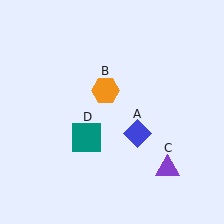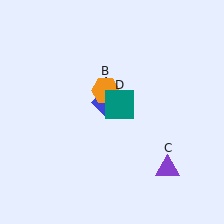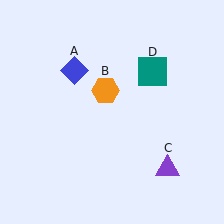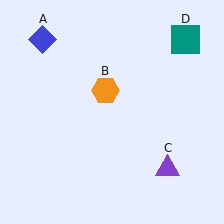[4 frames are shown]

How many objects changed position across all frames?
2 objects changed position: blue diamond (object A), teal square (object D).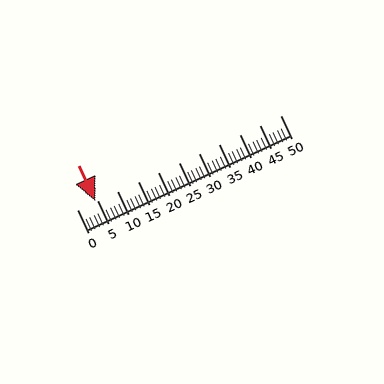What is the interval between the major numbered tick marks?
The major tick marks are spaced 5 units apart.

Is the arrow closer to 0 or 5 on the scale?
The arrow is closer to 5.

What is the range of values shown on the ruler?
The ruler shows values from 0 to 50.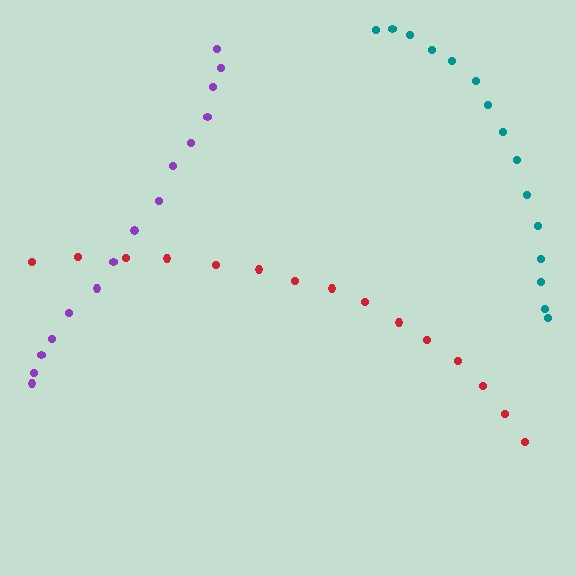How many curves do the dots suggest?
There are 3 distinct paths.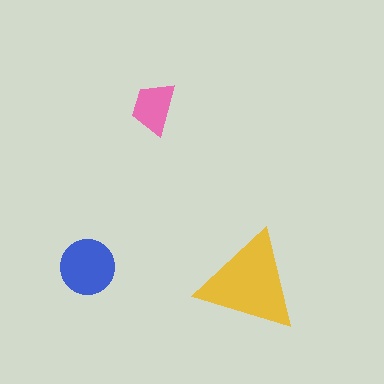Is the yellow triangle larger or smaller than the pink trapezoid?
Larger.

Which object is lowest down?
The yellow triangle is bottommost.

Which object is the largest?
The yellow triangle.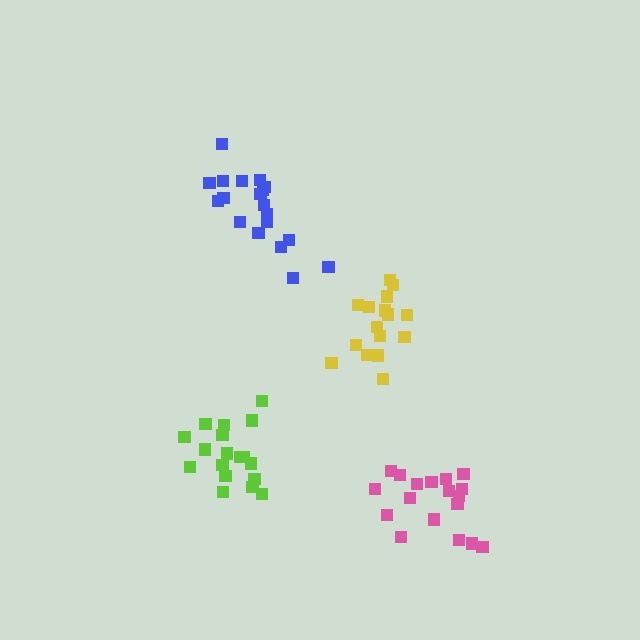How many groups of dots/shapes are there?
There are 4 groups.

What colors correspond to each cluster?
The clusters are colored: blue, lime, pink, yellow.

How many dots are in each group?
Group 1: 19 dots, Group 2: 18 dots, Group 3: 18 dots, Group 4: 16 dots (71 total).